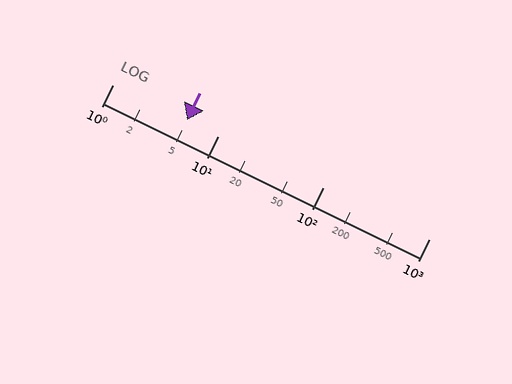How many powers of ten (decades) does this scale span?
The scale spans 3 decades, from 1 to 1000.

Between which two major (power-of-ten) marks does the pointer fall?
The pointer is between 1 and 10.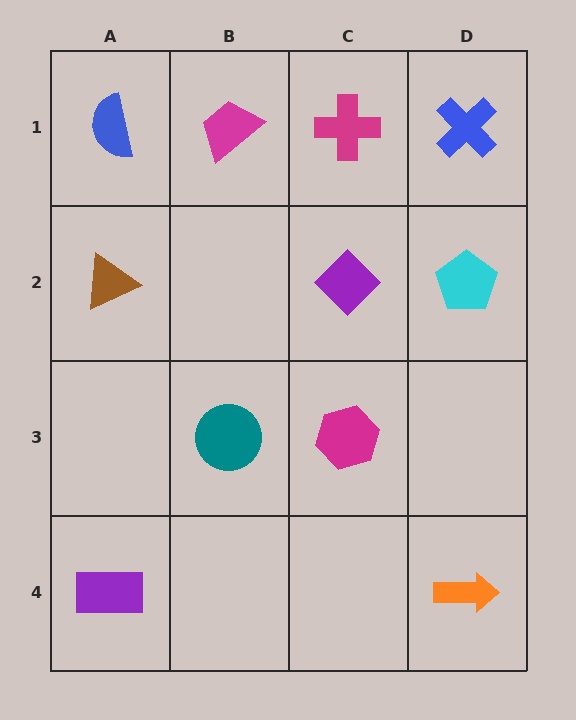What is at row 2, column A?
A brown triangle.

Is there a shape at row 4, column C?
No, that cell is empty.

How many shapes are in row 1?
4 shapes.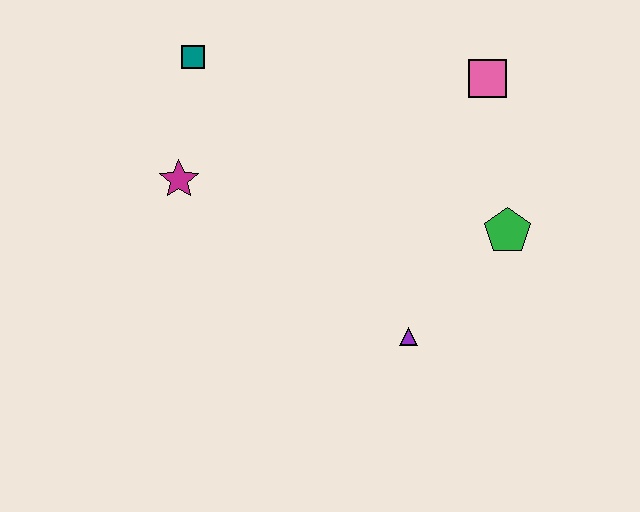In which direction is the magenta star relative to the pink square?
The magenta star is to the left of the pink square.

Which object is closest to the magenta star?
The teal square is closest to the magenta star.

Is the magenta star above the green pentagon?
Yes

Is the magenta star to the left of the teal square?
Yes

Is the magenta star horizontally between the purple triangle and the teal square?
No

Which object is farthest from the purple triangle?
The teal square is farthest from the purple triangle.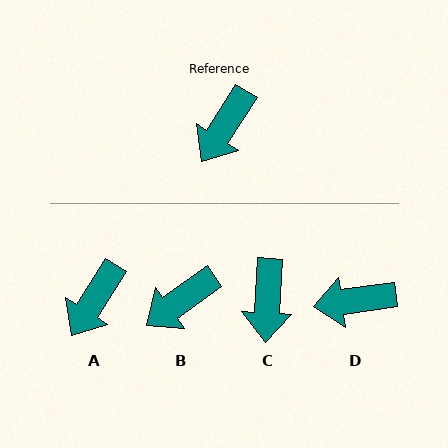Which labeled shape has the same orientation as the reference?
A.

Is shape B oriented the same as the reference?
No, it is off by about 22 degrees.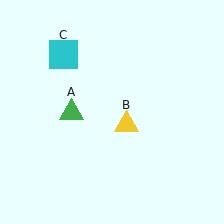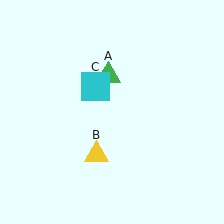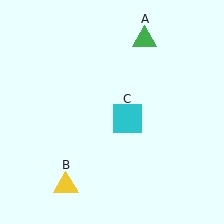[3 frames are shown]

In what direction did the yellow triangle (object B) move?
The yellow triangle (object B) moved down and to the left.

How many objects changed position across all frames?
3 objects changed position: green triangle (object A), yellow triangle (object B), cyan square (object C).